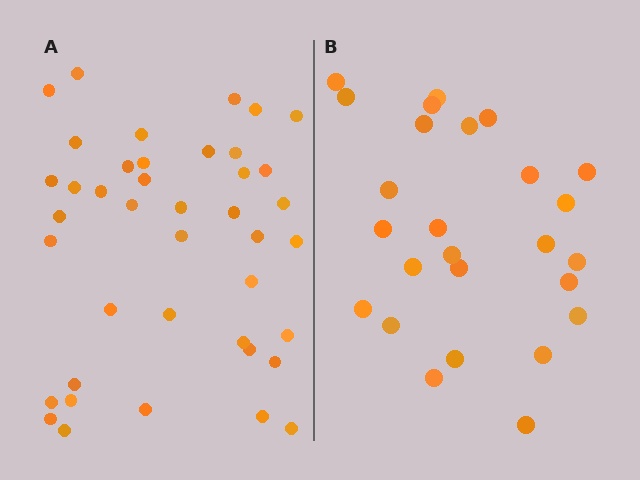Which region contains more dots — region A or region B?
Region A (the left region) has more dots.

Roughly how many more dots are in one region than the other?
Region A has approximately 15 more dots than region B.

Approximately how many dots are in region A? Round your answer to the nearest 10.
About 40 dots. (The exact count is 41, which rounds to 40.)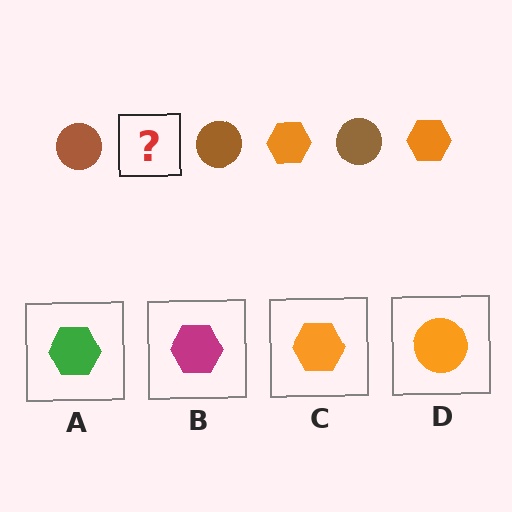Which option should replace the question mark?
Option C.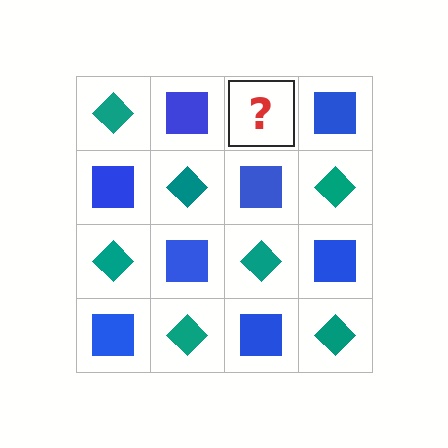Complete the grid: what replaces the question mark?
The question mark should be replaced with a teal diamond.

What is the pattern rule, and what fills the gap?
The rule is that it alternates teal diamond and blue square in a checkerboard pattern. The gap should be filled with a teal diamond.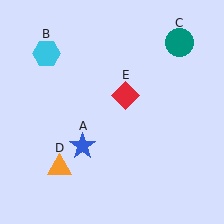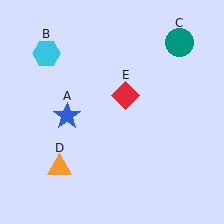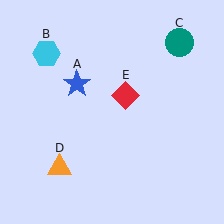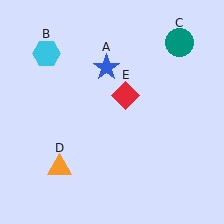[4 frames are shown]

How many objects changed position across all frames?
1 object changed position: blue star (object A).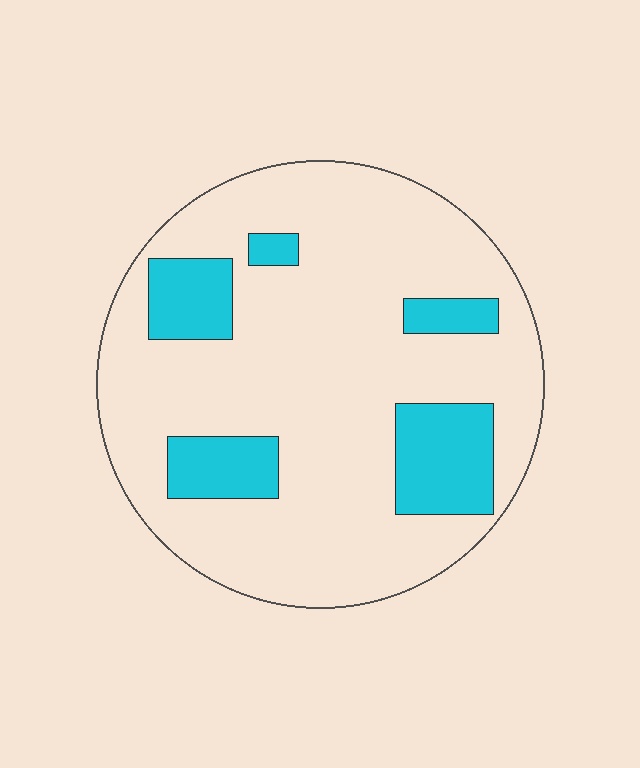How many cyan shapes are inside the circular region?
5.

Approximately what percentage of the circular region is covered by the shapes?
Approximately 20%.